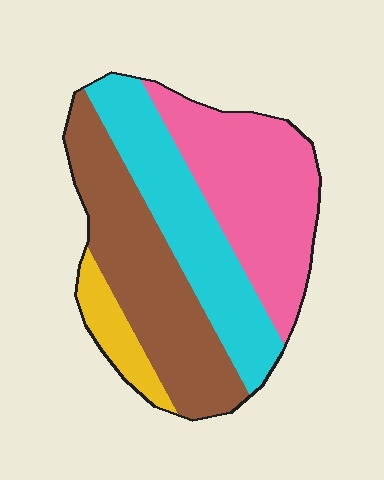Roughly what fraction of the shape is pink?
Pink covers 32% of the shape.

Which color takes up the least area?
Yellow, at roughly 10%.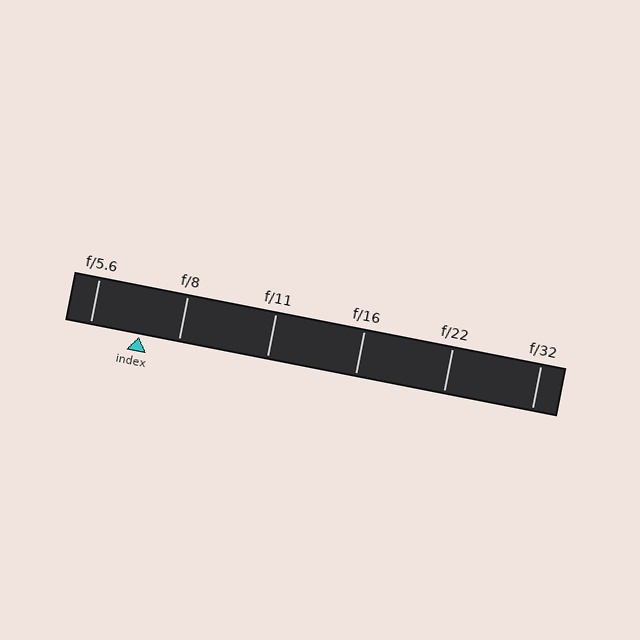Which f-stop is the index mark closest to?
The index mark is closest to f/8.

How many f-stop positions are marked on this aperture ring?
There are 6 f-stop positions marked.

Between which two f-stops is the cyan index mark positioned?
The index mark is between f/5.6 and f/8.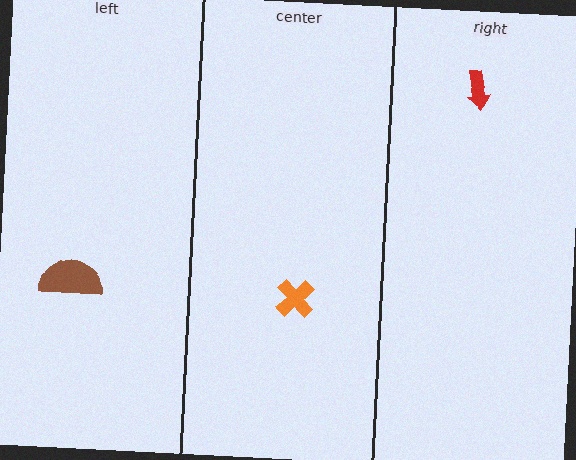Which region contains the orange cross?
The center region.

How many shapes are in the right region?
1.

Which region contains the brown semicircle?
The left region.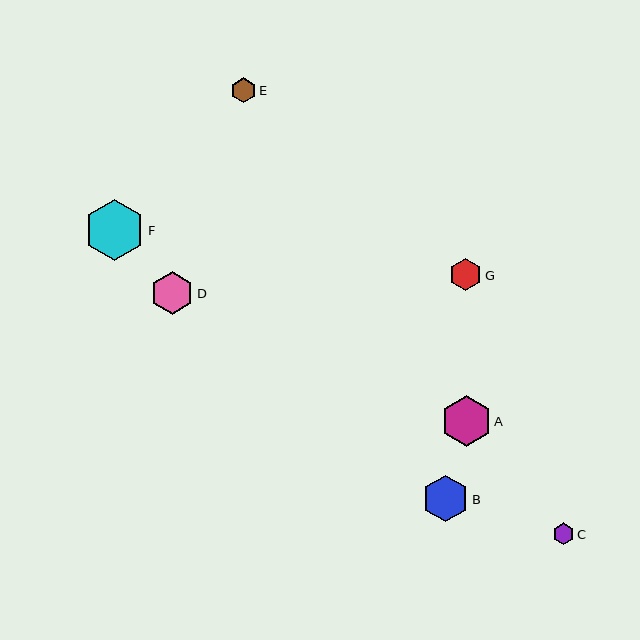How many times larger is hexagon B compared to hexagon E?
Hexagon B is approximately 1.9 times the size of hexagon E.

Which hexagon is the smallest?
Hexagon C is the smallest with a size of approximately 22 pixels.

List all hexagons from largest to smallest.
From largest to smallest: F, A, B, D, G, E, C.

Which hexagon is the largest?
Hexagon F is the largest with a size of approximately 61 pixels.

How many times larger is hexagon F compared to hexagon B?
Hexagon F is approximately 1.3 times the size of hexagon B.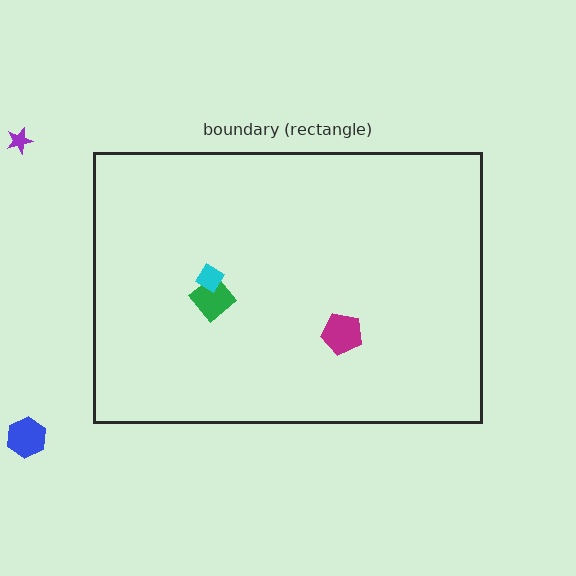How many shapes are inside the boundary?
3 inside, 2 outside.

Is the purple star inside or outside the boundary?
Outside.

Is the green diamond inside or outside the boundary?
Inside.